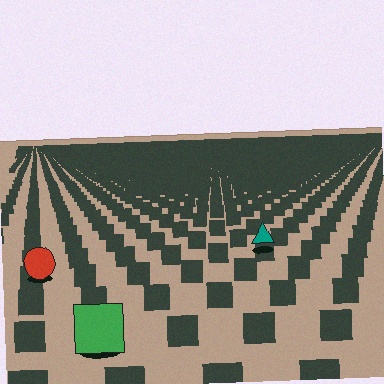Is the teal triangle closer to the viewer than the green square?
No. The green square is closer — you can tell from the texture gradient: the ground texture is coarser near it.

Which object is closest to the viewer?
The green square is closest. The texture marks near it are larger and more spread out.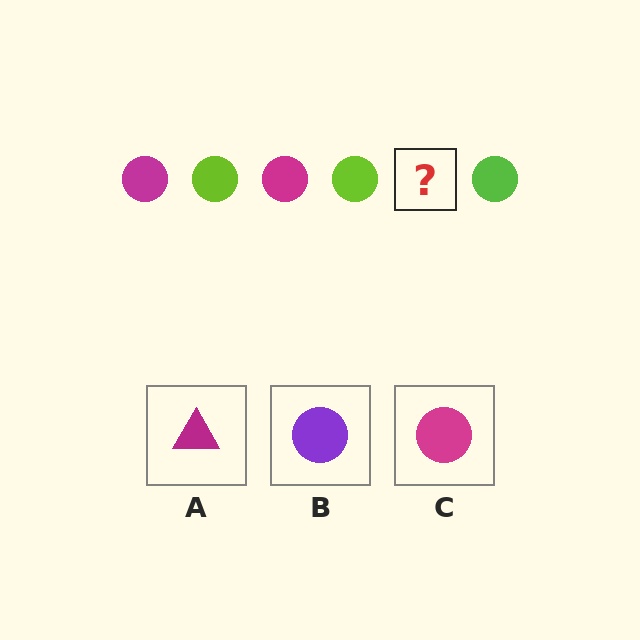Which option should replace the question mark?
Option C.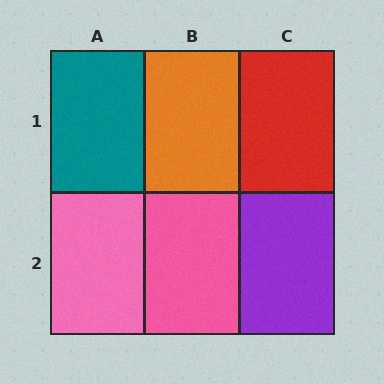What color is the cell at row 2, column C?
Purple.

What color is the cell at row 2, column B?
Pink.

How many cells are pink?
2 cells are pink.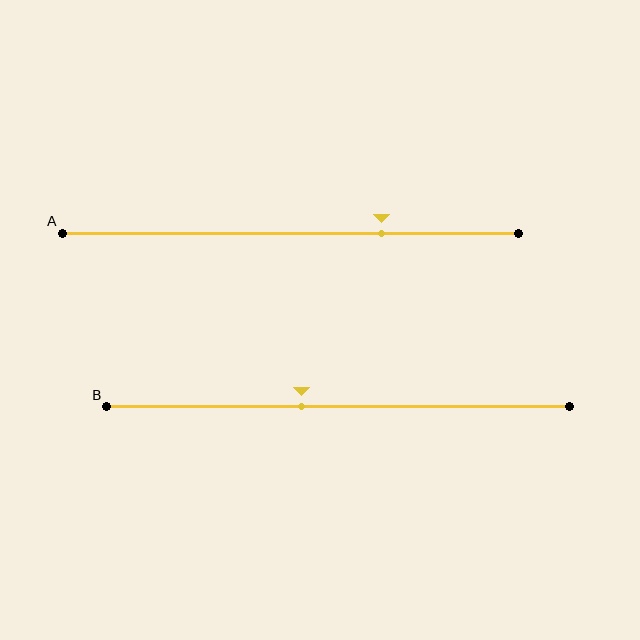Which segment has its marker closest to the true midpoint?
Segment B has its marker closest to the true midpoint.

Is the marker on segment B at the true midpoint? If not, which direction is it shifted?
No, the marker on segment B is shifted to the left by about 8% of the segment length.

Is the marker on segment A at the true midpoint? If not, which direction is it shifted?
No, the marker on segment A is shifted to the right by about 20% of the segment length.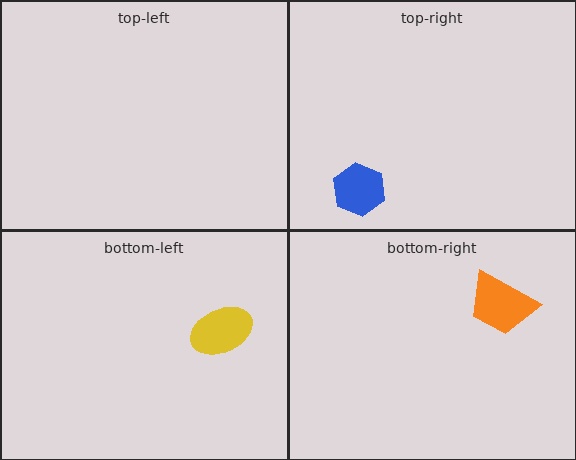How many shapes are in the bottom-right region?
1.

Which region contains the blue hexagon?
The top-right region.